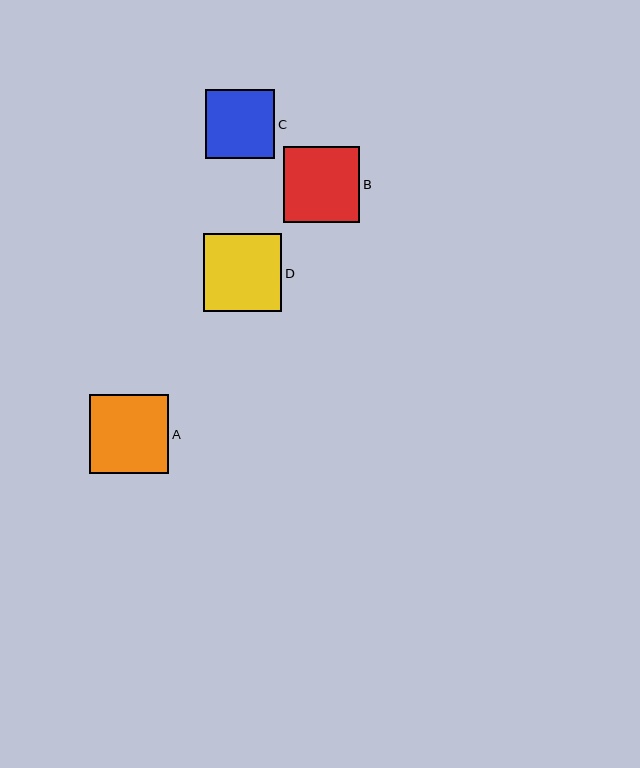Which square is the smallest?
Square C is the smallest with a size of approximately 69 pixels.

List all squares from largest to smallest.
From largest to smallest: A, D, B, C.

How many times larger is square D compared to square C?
Square D is approximately 1.1 times the size of square C.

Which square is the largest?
Square A is the largest with a size of approximately 79 pixels.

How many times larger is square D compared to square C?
Square D is approximately 1.1 times the size of square C.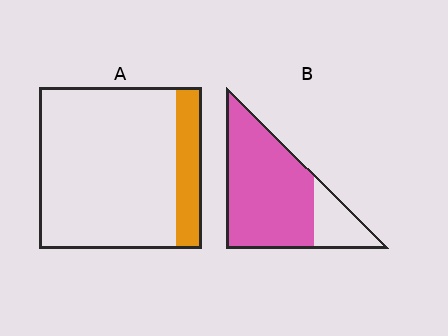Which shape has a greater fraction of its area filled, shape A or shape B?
Shape B.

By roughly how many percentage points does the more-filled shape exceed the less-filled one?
By roughly 65 percentage points (B over A).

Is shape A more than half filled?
No.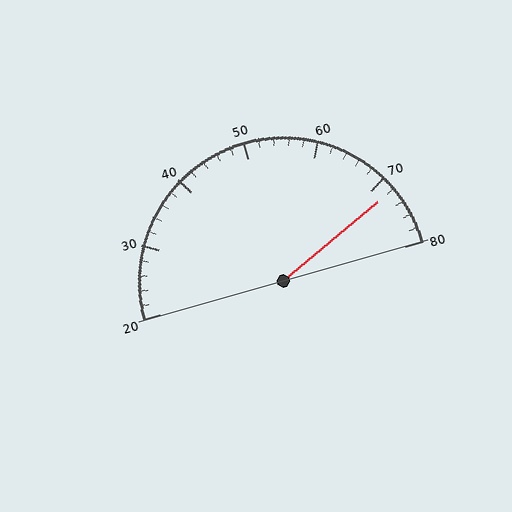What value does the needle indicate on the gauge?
The needle indicates approximately 72.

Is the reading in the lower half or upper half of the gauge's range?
The reading is in the upper half of the range (20 to 80).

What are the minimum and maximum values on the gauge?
The gauge ranges from 20 to 80.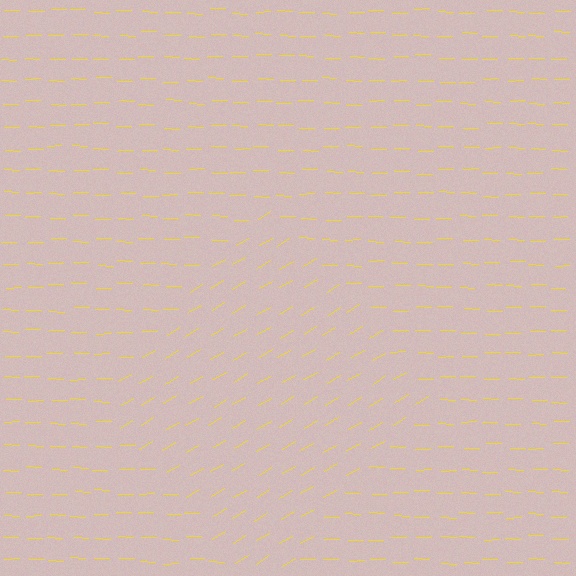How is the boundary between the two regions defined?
The boundary is defined purely by a change in line orientation (approximately 32 degrees difference). All lines are the same color and thickness.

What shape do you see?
I see a diamond.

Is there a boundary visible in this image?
Yes, there is a texture boundary formed by a change in line orientation.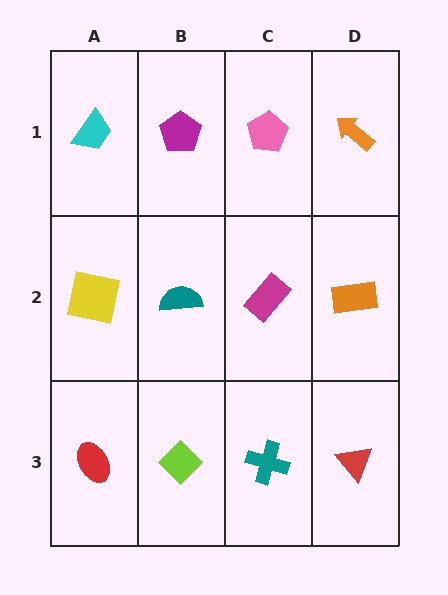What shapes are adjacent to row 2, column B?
A magenta pentagon (row 1, column B), a lime diamond (row 3, column B), a yellow square (row 2, column A), a magenta rectangle (row 2, column C).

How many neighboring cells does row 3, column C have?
3.